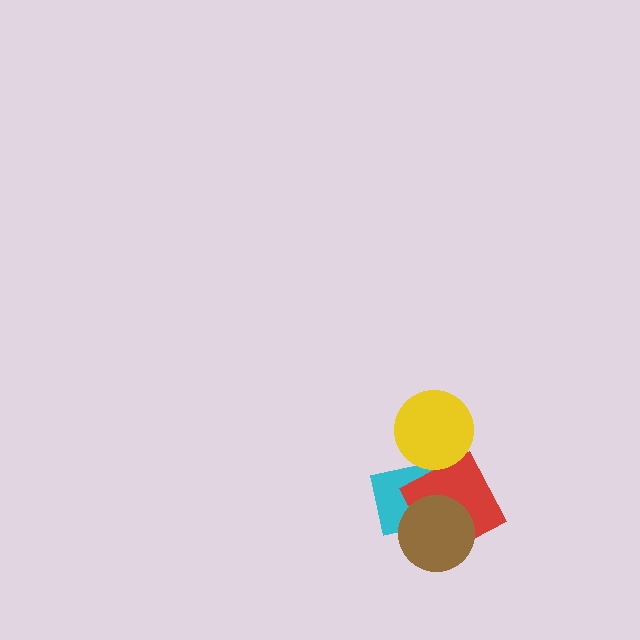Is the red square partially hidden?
Yes, it is partially covered by another shape.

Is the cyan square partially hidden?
Yes, it is partially covered by another shape.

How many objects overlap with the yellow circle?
1 object overlaps with the yellow circle.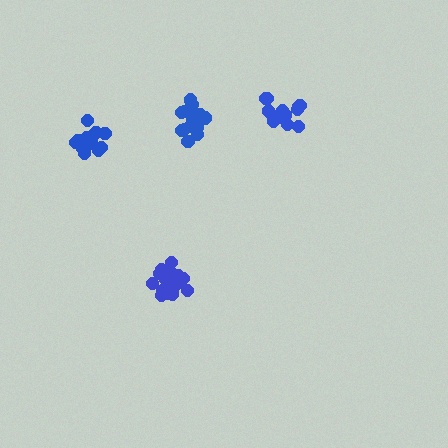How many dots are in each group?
Group 1: 16 dots, Group 2: 17 dots, Group 3: 14 dots, Group 4: 17 dots (64 total).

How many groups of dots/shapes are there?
There are 4 groups.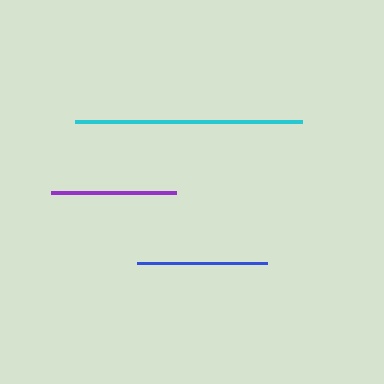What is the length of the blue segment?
The blue segment is approximately 130 pixels long.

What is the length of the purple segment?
The purple segment is approximately 125 pixels long.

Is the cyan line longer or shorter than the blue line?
The cyan line is longer than the blue line.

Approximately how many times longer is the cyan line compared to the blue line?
The cyan line is approximately 1.7 times the length of the blue line.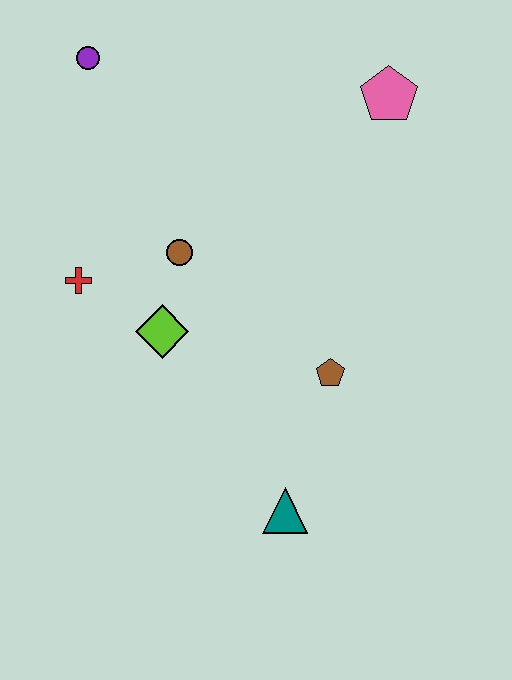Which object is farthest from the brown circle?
The teal triangle is farthest from the brown circle.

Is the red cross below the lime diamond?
No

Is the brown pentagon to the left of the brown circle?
No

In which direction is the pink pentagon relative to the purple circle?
The pink pentagon is to the right of the purple circle.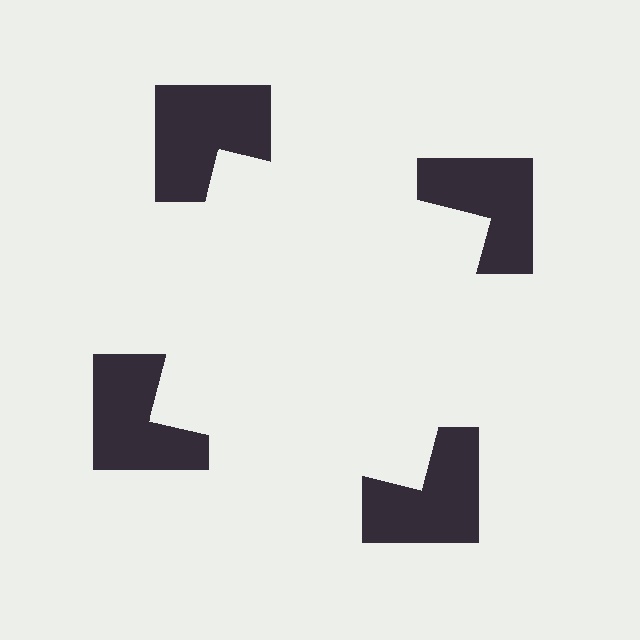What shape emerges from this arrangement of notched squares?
An illusory square — its edges are inferred from the aligned wedge cuts in the notched squares, not physically drawn.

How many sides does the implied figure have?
4 sides.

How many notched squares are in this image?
There are 4 — one at each vertex of the illusory square.